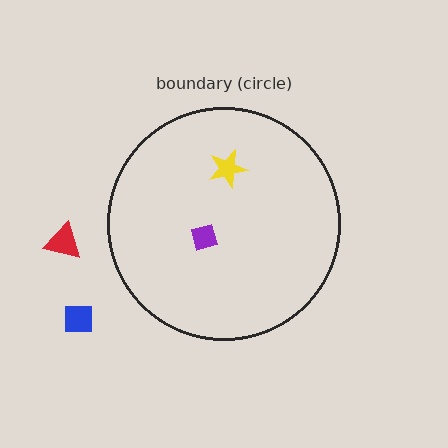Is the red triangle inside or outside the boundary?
Outside.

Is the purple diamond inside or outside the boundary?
Inside.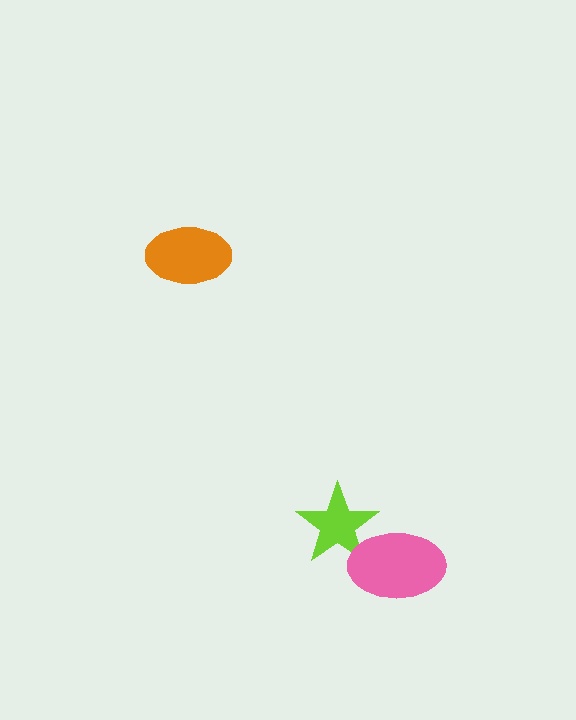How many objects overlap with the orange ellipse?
0 objects overlap with the orange ellipse.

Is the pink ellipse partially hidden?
No, no other shape covers it.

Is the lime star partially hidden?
Yes, it is partially covered by another shape.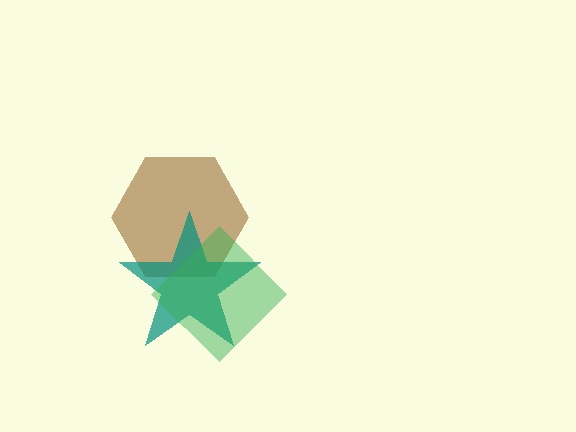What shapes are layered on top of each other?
The layered shapes are: a brown hexagon, a teal star, a green diamond.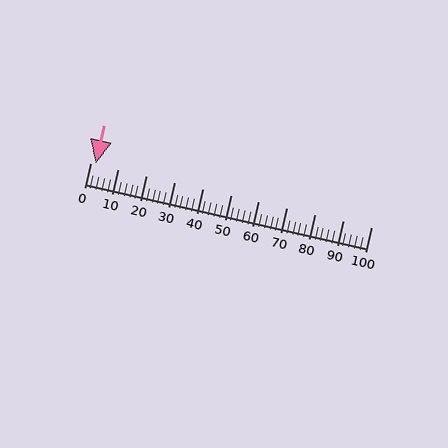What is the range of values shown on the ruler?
The ruler shows values from 0 to 100.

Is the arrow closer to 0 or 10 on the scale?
The arrow is closer to 0.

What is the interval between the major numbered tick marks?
The major tick marks are spaced 10 units apart.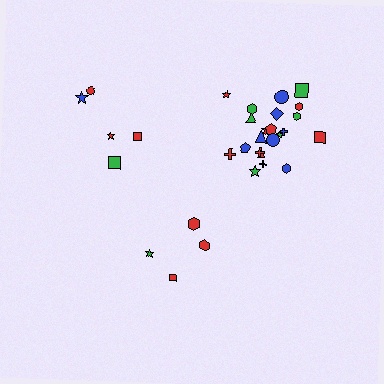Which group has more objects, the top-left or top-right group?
The top-right group.